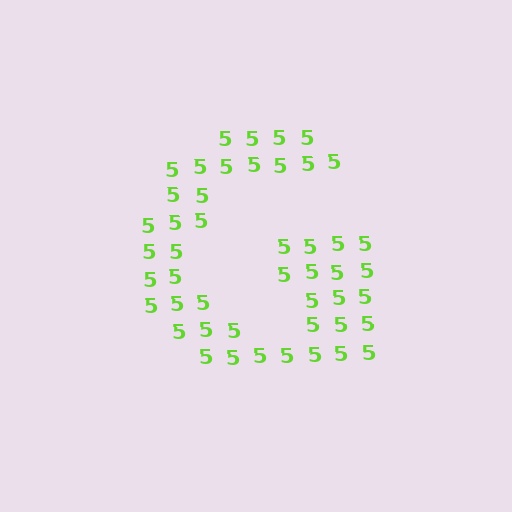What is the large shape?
The large shape is the letter G.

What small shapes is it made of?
It is made of small digit 5's.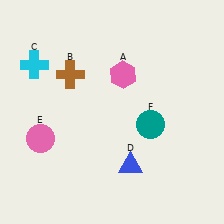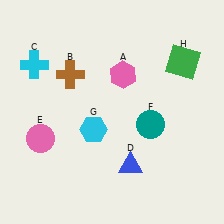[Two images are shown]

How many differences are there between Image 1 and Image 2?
There are 2 differences between the two images.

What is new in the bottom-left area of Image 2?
A cyan hexagon (G) was added in the bottom-left area of Image 2.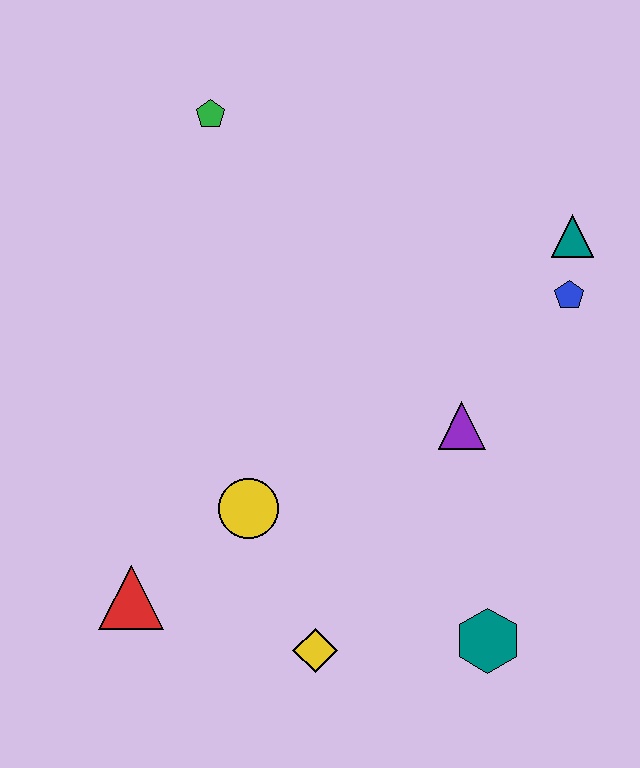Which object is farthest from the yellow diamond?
The green pentagon is farthest from the yellow diamond.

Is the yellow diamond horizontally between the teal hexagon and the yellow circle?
Yes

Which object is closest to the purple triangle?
The blue pentagon is closest to the purple triangle.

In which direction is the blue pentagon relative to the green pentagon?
The blue pentagon is to the right of the green pentagon.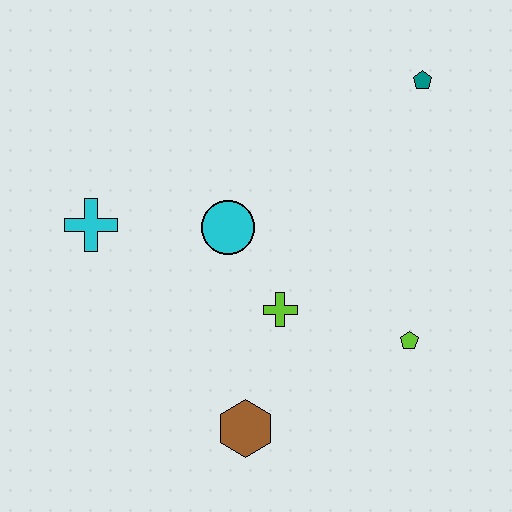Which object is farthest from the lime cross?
The teal pentagon is farthest from the lime cross.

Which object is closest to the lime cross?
The cyan circle is closest to the lime cross.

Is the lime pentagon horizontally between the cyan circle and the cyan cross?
No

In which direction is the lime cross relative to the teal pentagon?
The lime cross is below the teal pentagon.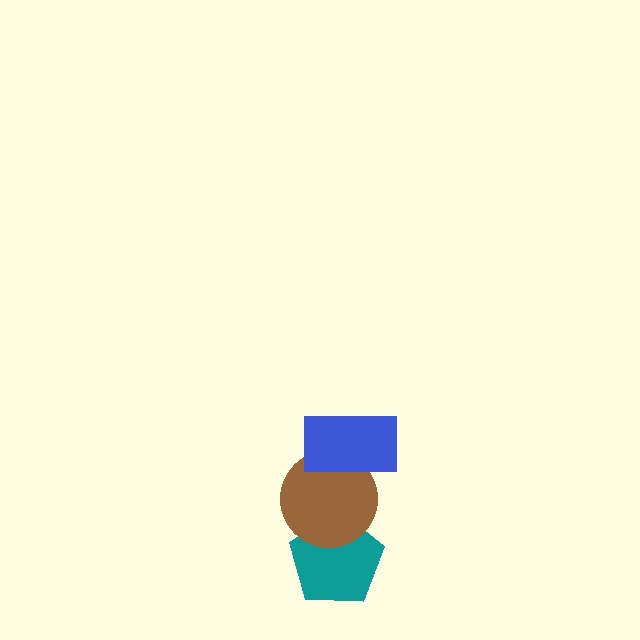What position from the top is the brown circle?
The brown circle is 2nd from the top.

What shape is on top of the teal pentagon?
The brown circle is on top of the teal pentagon.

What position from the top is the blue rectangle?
The blue rectangle is 1st from the top.